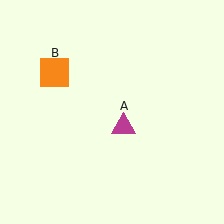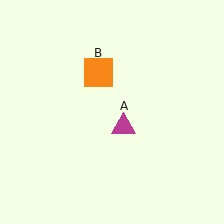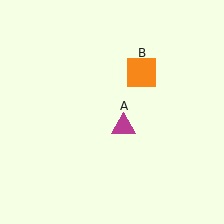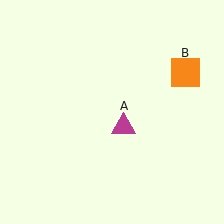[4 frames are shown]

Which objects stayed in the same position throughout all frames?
Magenta triangle (object A) remained stationary.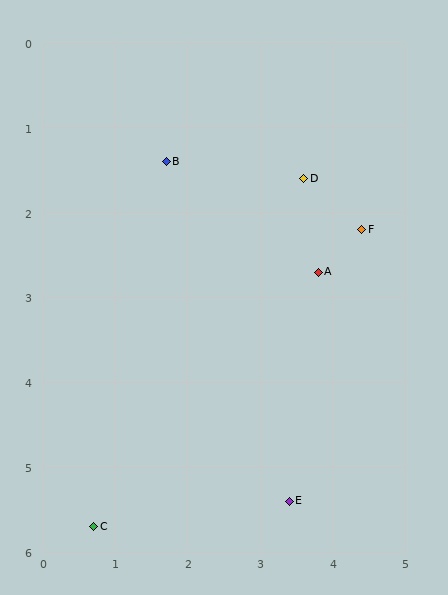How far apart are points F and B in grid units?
Points F and B are about 2.8 grid units apart.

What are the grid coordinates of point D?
Point D is at approximately (3.6, 1.6).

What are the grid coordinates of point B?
Point B is at approximately (1.7, 1.4).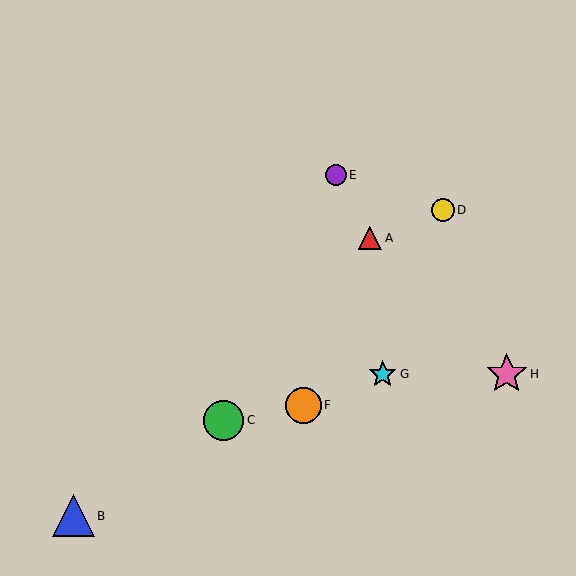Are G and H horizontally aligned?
Yes, both are at y≈374.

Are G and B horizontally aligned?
No, G is at y≈374 and B is at y≈516.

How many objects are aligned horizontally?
2 objects (G, H) are aligned horizontally.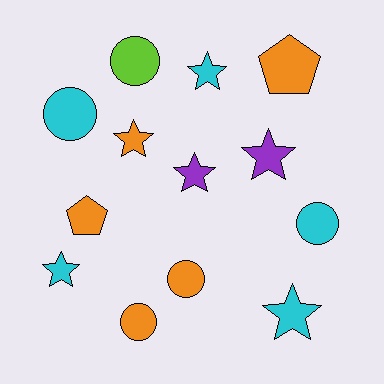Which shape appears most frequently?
Star, with 6 objects.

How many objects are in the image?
There are 13 objects.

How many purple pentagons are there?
There are no purple pentagons.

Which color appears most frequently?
Orange, with 5 objects.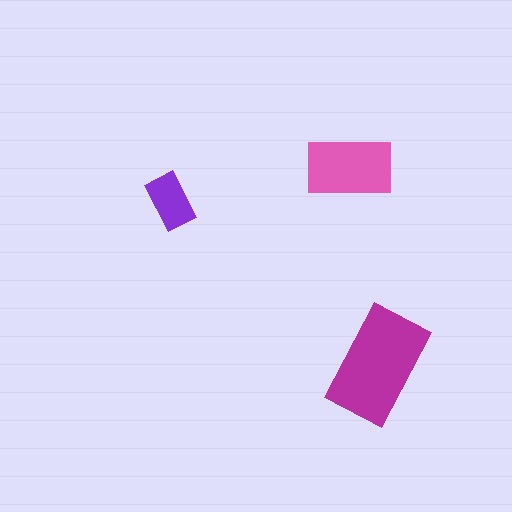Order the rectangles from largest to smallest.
the magenta one, the pink one, the purple one.